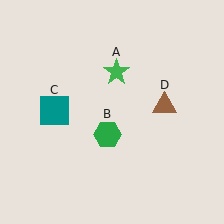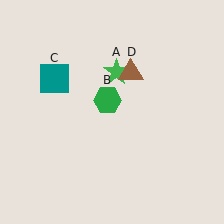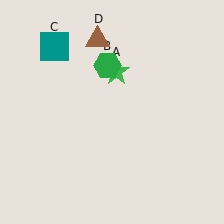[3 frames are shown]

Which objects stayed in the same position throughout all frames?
Green star (object A) remained stationary.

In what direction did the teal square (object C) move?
The teal square (object C) moved up.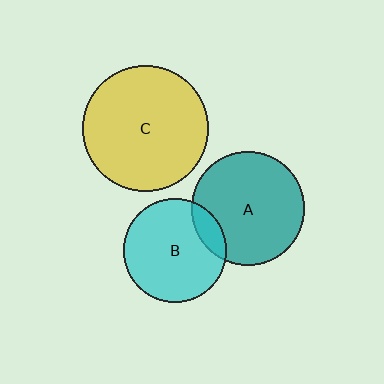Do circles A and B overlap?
Yes.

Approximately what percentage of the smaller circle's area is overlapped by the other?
Approximately 15%.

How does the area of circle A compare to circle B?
Approximately 1.2 times.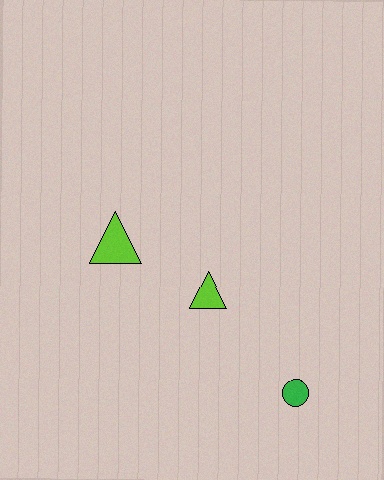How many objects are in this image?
There are 3 objects.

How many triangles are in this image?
There are 2 triangles.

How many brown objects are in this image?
There are no brown objects.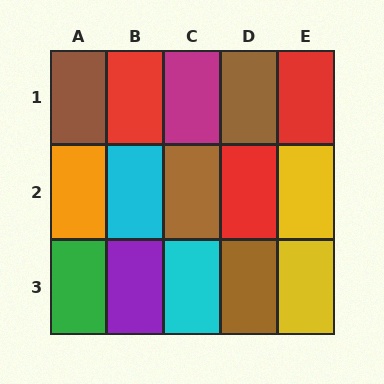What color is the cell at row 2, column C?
Brown.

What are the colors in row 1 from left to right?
Brown, red, magenta, brown, red.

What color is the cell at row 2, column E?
Yellow.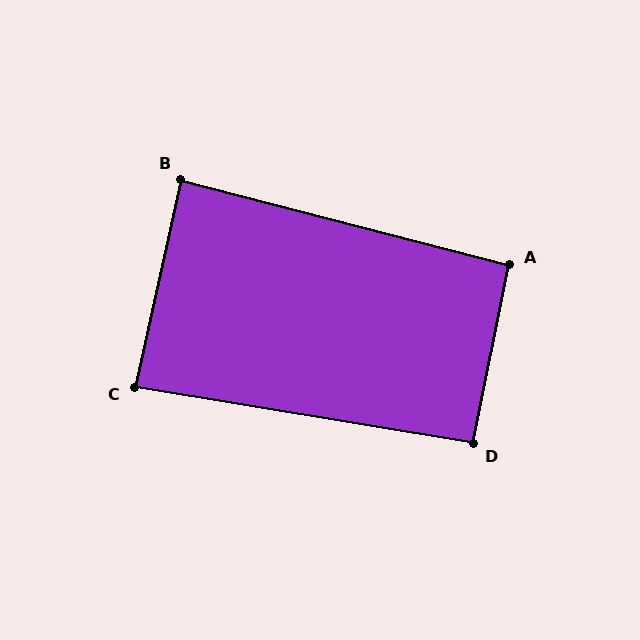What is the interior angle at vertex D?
Approximately 92 degrees (approximately right).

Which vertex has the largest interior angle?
A, at approximately 93 degrees.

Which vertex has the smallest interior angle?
C, at approximately 87 degrees.